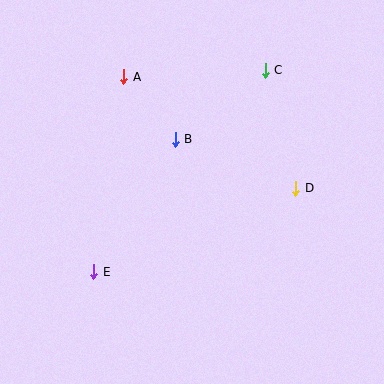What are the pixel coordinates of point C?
Point C is at (265, 70).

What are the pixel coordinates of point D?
Point D is at (296, 188).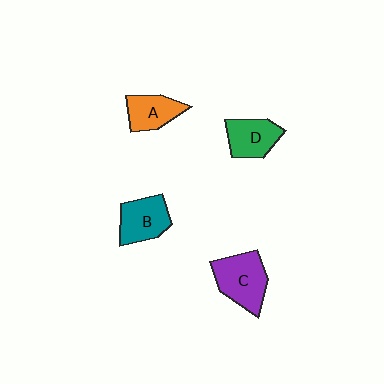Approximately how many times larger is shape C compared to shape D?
Approximately 1.3 times.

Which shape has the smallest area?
Shape A (orange).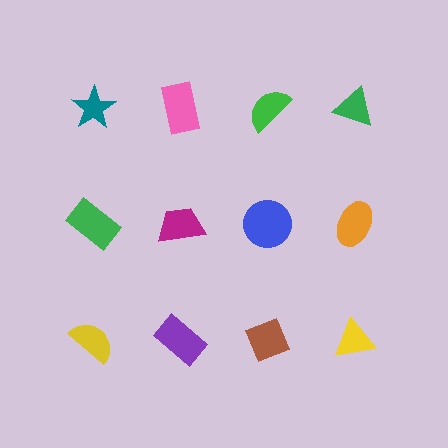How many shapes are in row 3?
4 shapes.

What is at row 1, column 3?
A green semicircle.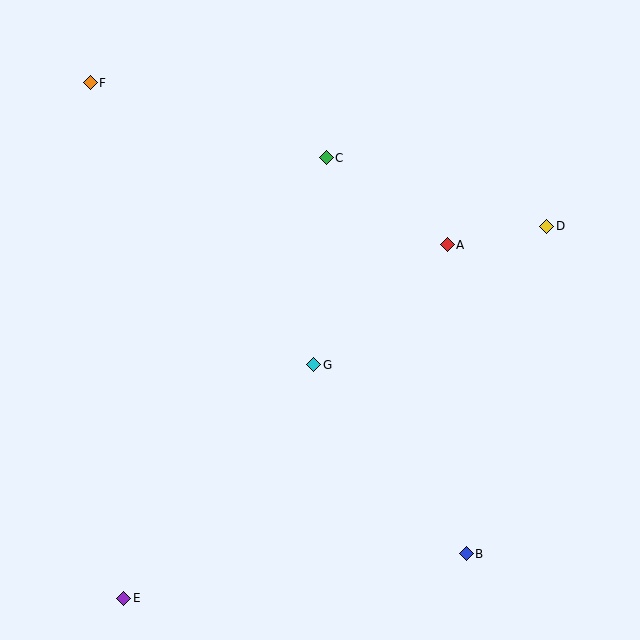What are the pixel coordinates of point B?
Point B is at (466, 554).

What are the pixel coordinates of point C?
Point C is at (326, 158).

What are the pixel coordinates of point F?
Point F is at (90, 83).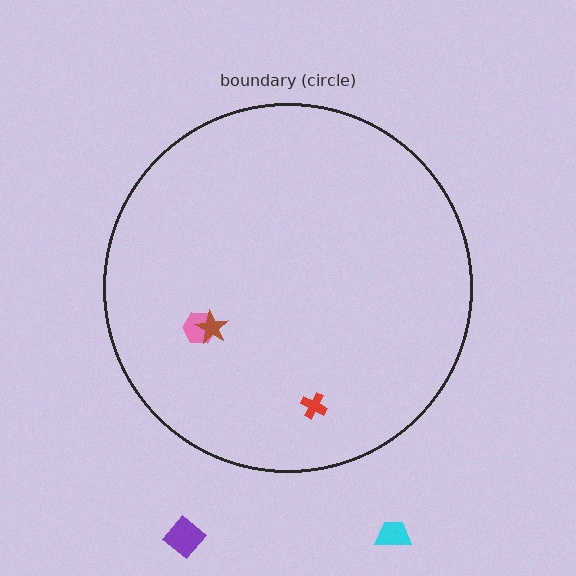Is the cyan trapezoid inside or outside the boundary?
Outside.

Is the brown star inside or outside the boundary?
Inside.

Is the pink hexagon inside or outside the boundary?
Inside.